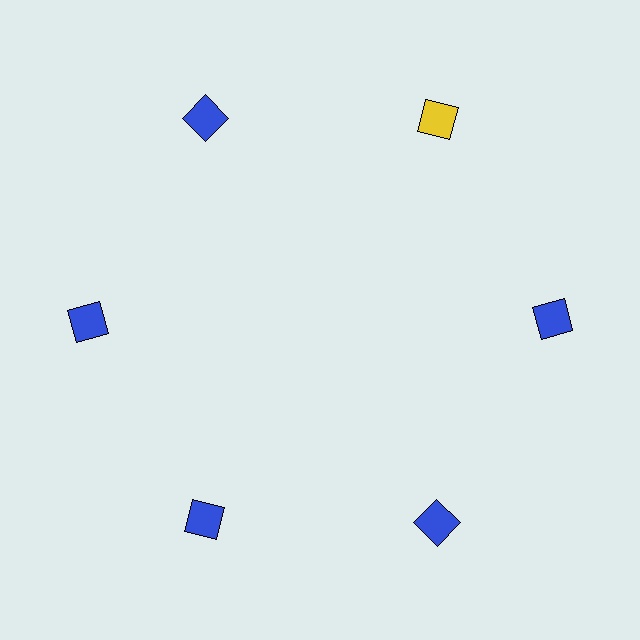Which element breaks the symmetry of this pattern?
The yellow diamond at roughly the 1 o'clock position breaks the symmetry. All other shapes are blue diamonds.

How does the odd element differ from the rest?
It has a different color: yellow instead of blue.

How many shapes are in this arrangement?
There are 6 shapes arranged in a ring pattern.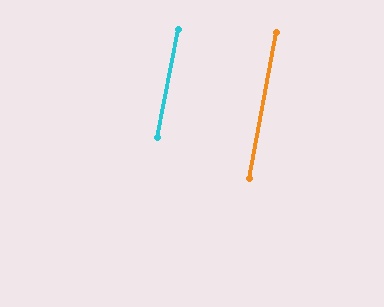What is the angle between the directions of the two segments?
Approximately 0 degrees.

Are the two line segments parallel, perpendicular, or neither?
Parallel — their directions differ by only 0.2°.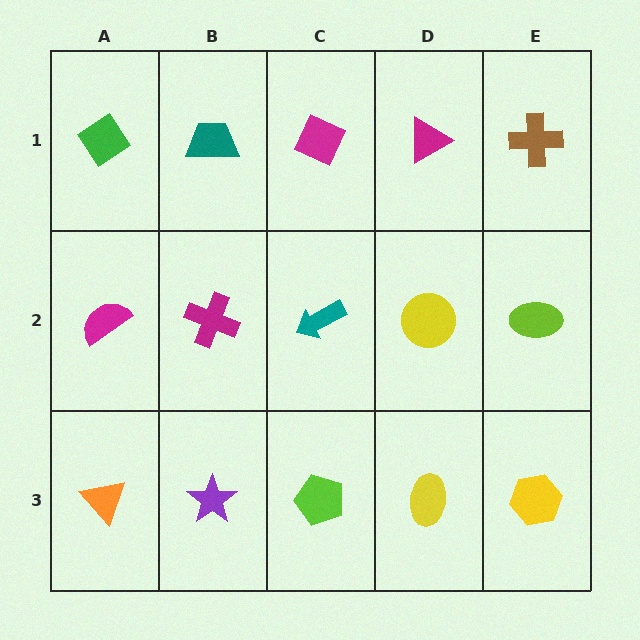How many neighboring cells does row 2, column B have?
4.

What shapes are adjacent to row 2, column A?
A green diamond (row 1, column A), an orange triangle (row 3, column A), a magenta cross (row 2, column B).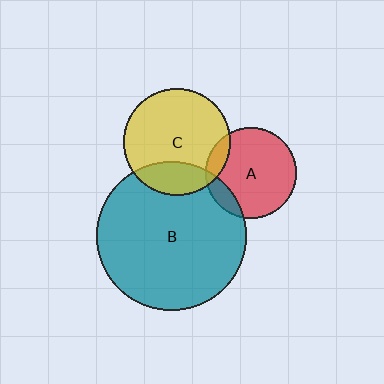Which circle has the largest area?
Circle B (teal).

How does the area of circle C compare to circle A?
Approximately 1.4 times.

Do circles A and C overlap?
Yes.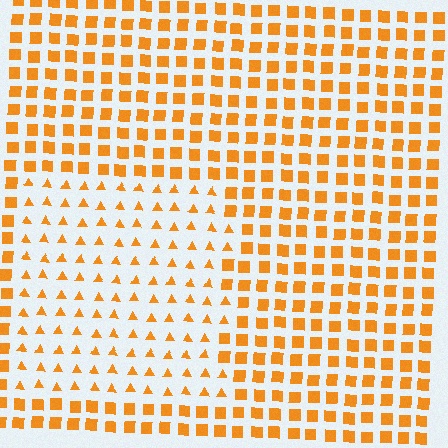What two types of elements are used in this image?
The image uses triangles inside the rectangle region and squares outside it.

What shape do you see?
I see a rectangle.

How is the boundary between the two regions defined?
The boundary is defined by a change in element shape: triangles inside vs. squares outside. All elements share the same color and spacing.